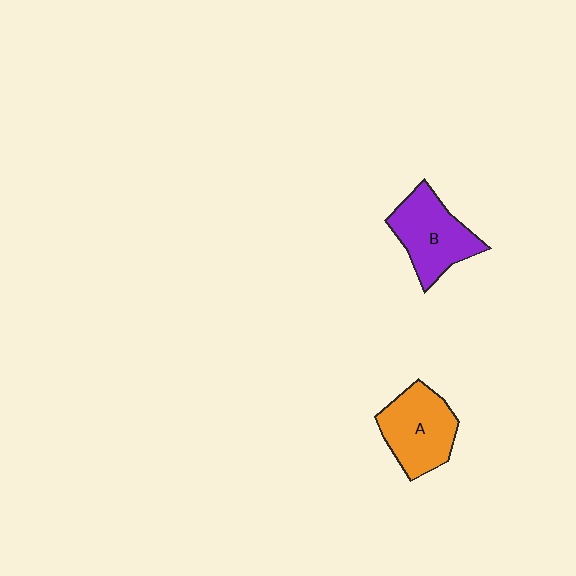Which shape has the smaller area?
Shape A (orange).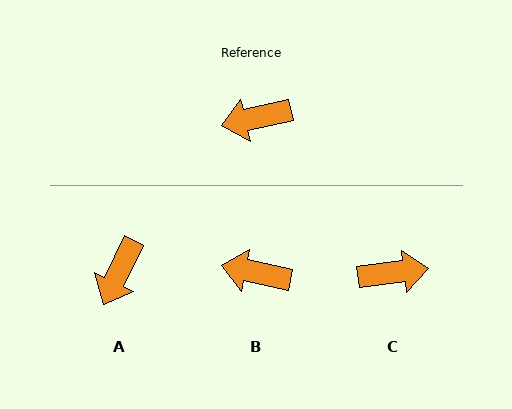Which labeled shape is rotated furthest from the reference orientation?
C, about 174 degrees away.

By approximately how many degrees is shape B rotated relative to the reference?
Approximately 25 degrees clockwise.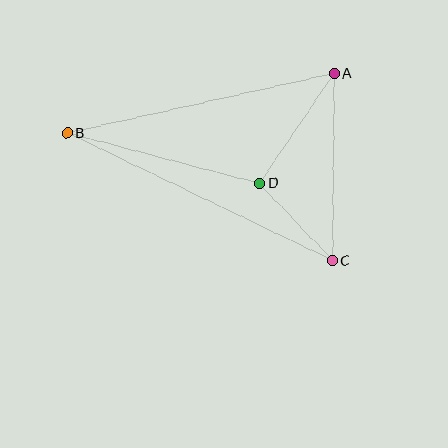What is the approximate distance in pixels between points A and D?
The distance between A and D is approximately 133 pixels.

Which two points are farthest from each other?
Points B and C are farthest from each other.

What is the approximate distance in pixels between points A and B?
The distance between A and B is approximately 273 pixels.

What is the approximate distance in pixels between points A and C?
The distance between A and C is approximately 187 pixels.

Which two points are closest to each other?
Points C and D are closest to each other.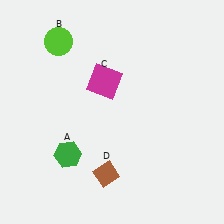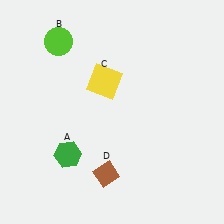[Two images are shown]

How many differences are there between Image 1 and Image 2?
There is 1 difference between the two images.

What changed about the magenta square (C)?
In Image 1, C is magenta. In Image 2, it changed to yellow.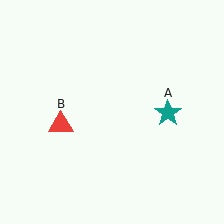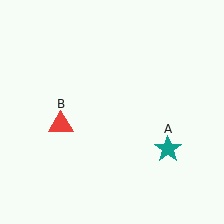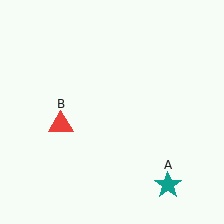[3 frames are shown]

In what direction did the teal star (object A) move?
The teal star (object A) moved down.